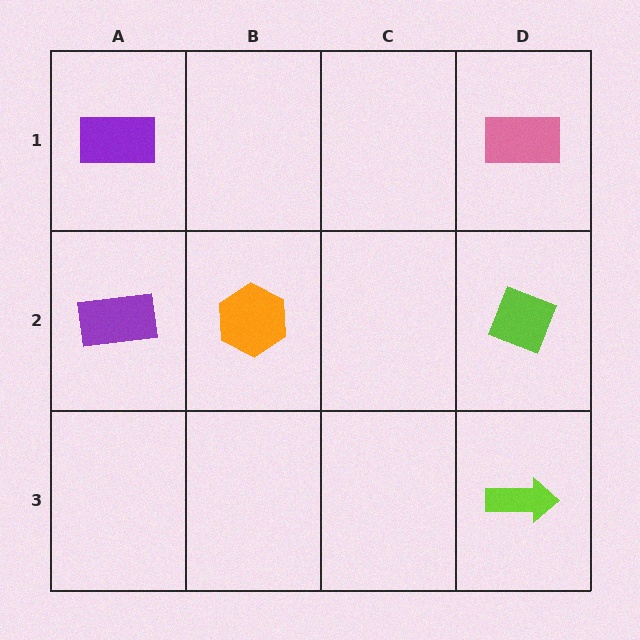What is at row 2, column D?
A lime diamond.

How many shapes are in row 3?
1 shape.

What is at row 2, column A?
A purple rectangle.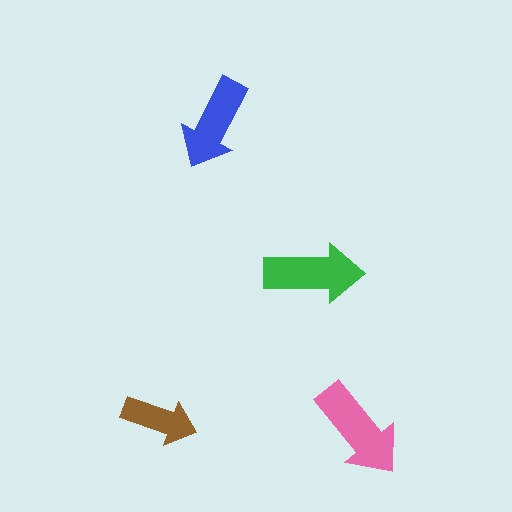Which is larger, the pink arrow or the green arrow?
The pink one.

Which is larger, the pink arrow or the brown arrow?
The pink one.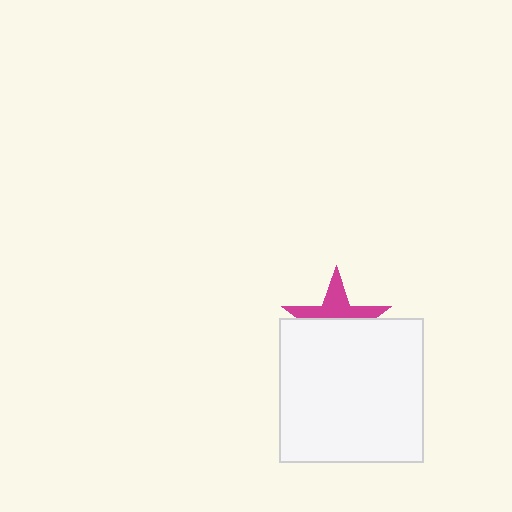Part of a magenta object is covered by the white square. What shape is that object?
It is a star.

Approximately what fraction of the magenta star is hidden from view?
Roughly 57% of the magenta star is hidden behind the white square.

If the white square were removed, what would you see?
You would see the complete magenta star.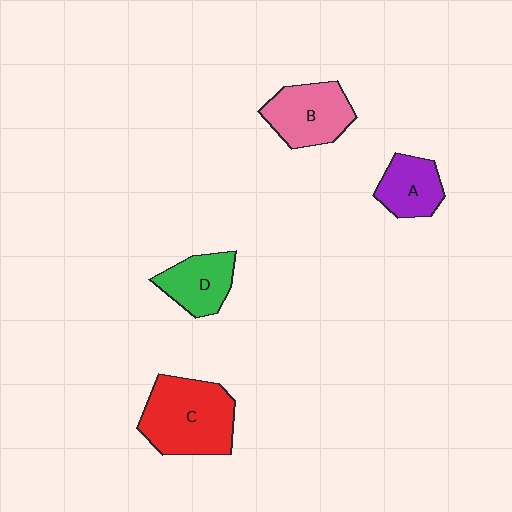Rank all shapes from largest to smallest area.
From largest to smallest: C (red), B (pink), D (green), A (purple).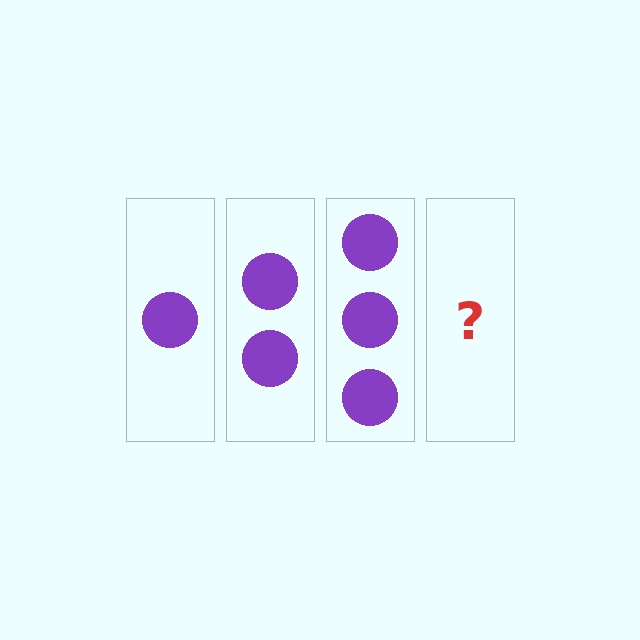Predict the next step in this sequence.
The next step is 4 circles.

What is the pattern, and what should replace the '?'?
The pattern is that each step adds one more circle. The '?' should be 4 circles.